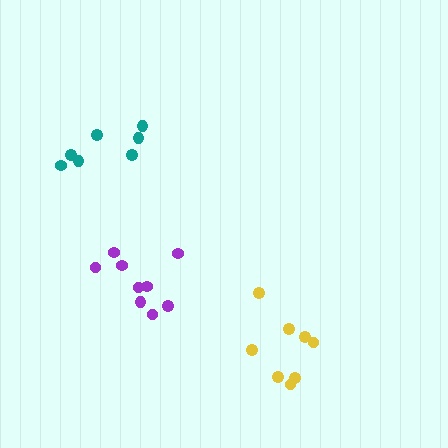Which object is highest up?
The teal cluster is topmost.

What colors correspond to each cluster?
The clusters are colored: purple, teal, yellow.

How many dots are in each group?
Group 1: 9 dots, Group 2: 7 dots, Group 3: 8 dots (24 total).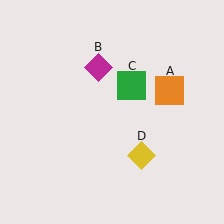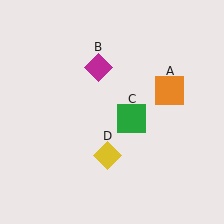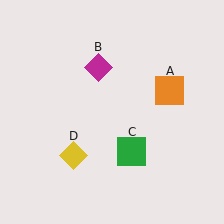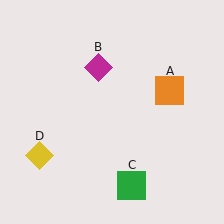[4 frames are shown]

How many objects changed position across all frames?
2 objects changed position: green square (object C), yellow diamond (object D).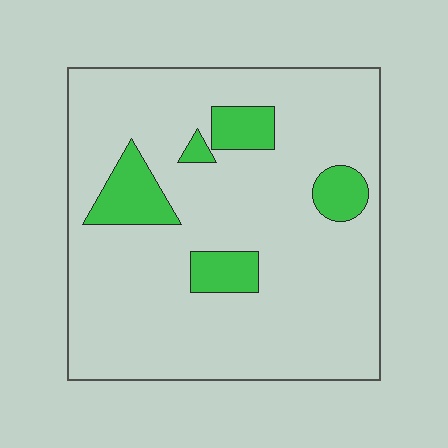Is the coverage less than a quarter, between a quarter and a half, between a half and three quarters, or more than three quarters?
Less than a quarter.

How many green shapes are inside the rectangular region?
5.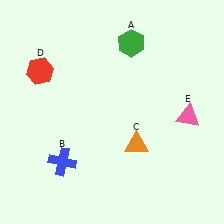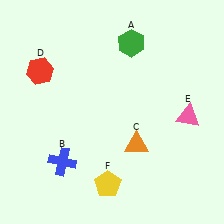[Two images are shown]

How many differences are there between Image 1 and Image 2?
There is 1 difference between the two images.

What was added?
A yellow pentagon (F) was added in Image 2.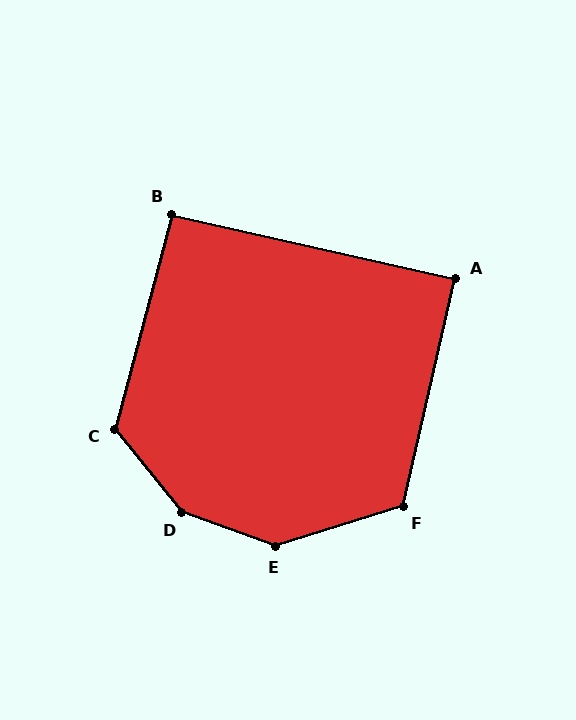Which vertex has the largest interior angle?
D, at approximately 148 degrees.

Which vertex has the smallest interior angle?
A, at approximately 90 degrees.